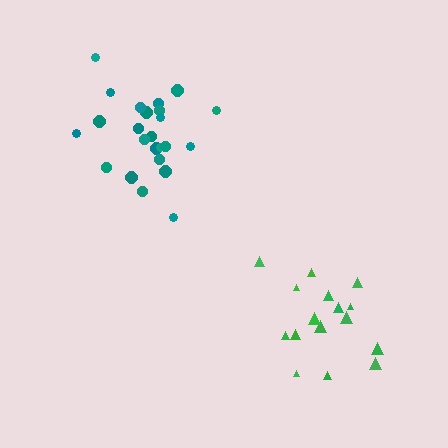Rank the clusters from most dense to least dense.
teal, green.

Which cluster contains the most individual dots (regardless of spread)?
Teal (24).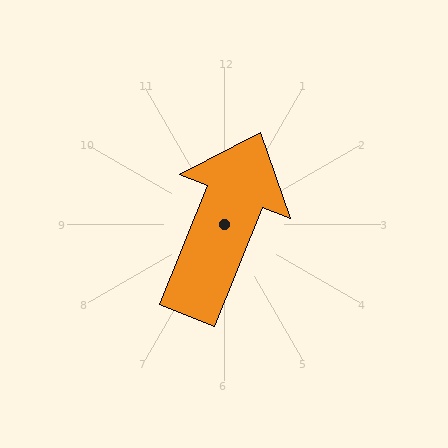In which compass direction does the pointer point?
North.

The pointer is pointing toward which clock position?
Roughly 1 o'clock.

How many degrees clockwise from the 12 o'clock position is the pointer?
Approximately 22 degrees.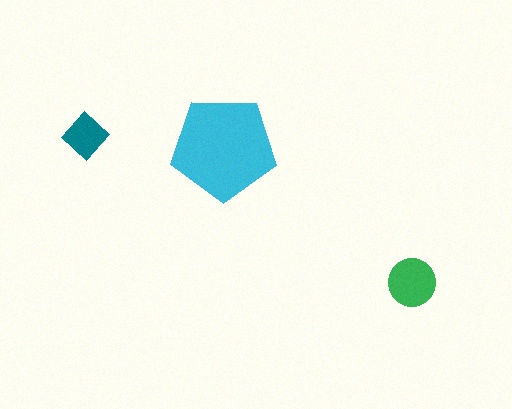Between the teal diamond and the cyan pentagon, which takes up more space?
The cyan pentagon.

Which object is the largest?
The cyan pentagon.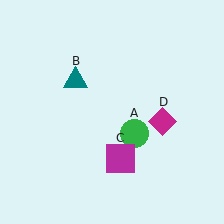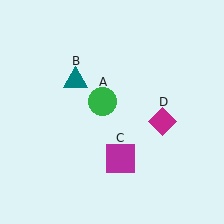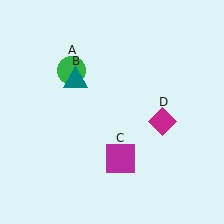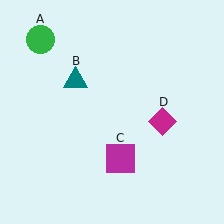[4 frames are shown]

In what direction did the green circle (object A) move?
The green circle (object A) moved up and to the left.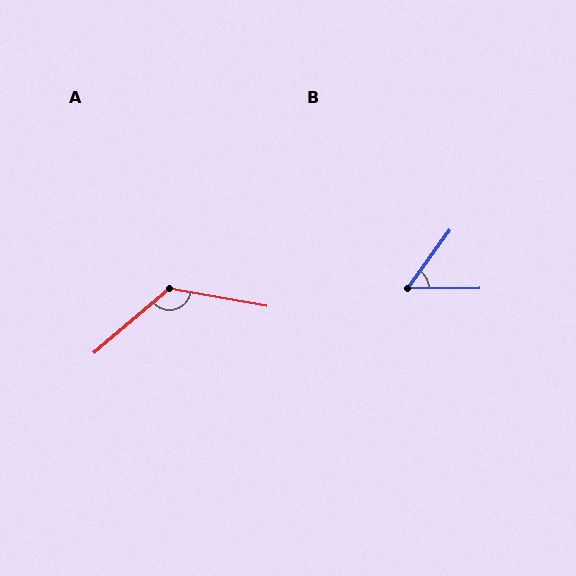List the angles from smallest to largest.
B (54°), A (129°).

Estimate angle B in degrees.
Approximately 54 degrees.